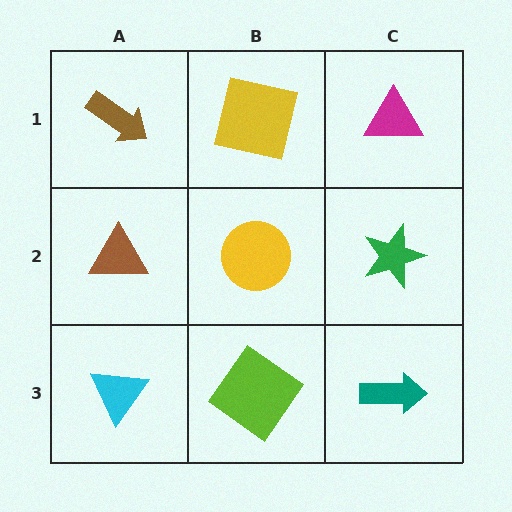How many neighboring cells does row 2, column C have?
3.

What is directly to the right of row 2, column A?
A yellow circle.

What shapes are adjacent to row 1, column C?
A green star (row 2, column C), a yellow square (row 1, column B).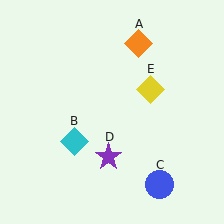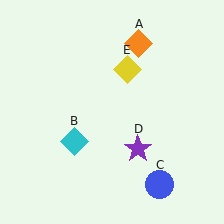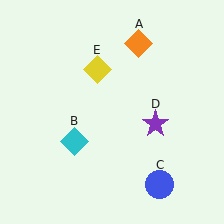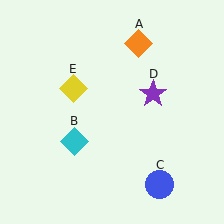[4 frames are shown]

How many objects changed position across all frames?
2 objects changed position: purple star (object D), yellow diamond (object E).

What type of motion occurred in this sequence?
The purple star (object D), yellow diamond (object E) rotated counterclockwise around the center of the scene.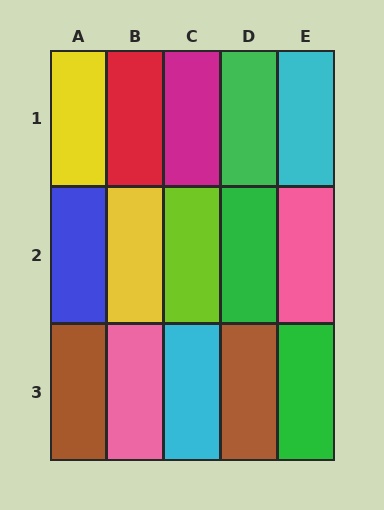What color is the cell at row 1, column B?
Red.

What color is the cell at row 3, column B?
Pink.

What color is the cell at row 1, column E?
Cyan.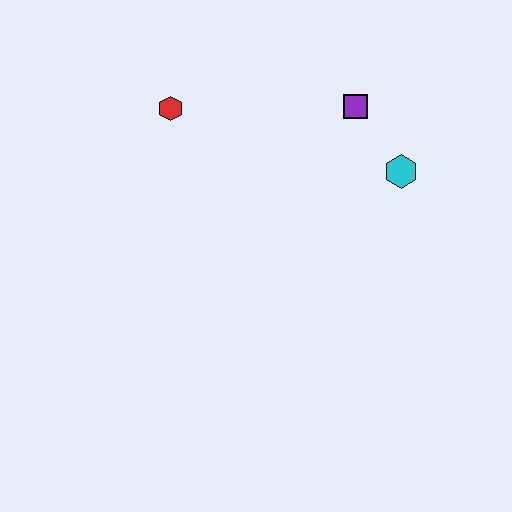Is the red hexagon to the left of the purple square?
Yes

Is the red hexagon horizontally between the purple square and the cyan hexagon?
No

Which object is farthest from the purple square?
The red hexagon is farthest from the purple square.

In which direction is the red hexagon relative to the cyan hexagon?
The red hexagon is to the left of the cyan hexagon.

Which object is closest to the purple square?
The cyan hexagon is closest to the purple square.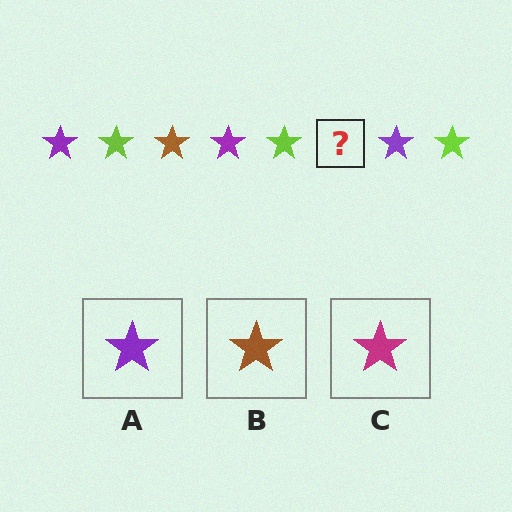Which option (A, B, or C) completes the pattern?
B.